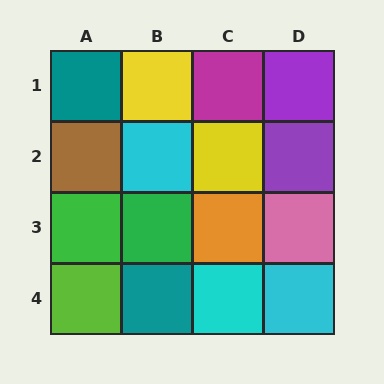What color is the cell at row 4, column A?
Lime.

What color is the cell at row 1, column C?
Magenta.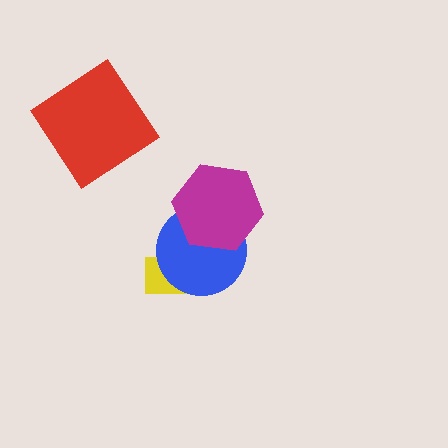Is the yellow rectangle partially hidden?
Yes, it is partially covered by another shape.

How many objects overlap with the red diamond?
0 objects overlap with the red diamond.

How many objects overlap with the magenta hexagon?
1 object overlaps with the magenta hexagon.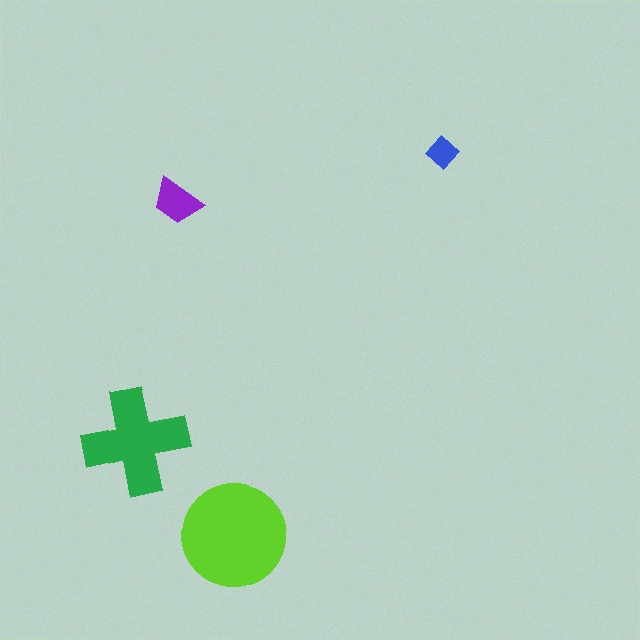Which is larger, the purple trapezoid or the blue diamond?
The purple trapezoid.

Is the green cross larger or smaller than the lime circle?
Smaller.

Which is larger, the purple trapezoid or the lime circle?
The lime circle.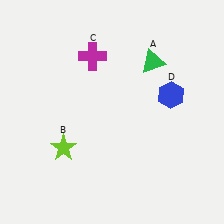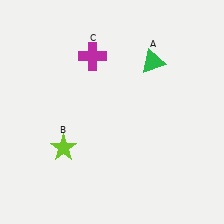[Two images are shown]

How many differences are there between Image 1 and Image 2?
There is 1 difference between the two images.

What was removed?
The blue hexagon (D) was removed in Image 2.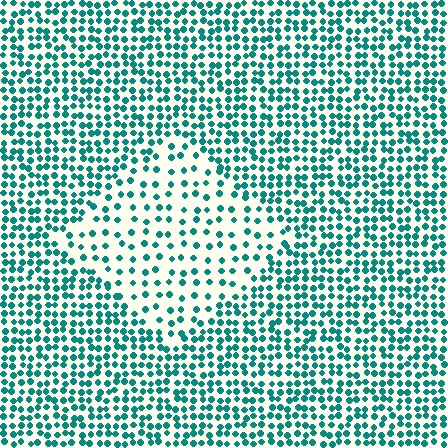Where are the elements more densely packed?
The elements are more densely packed outside the diamond boundary.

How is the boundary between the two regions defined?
The boundary is defined by a change in element density (approximately 2.2x ratio). All elements are the same color, size, and shape.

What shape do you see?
I see a diamond.